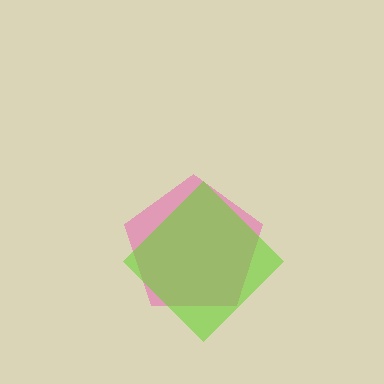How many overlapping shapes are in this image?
There are 2 overlapping shapes in the image.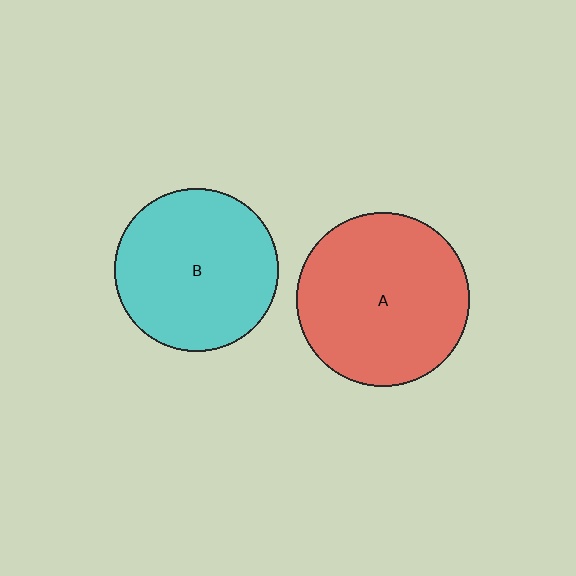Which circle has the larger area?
Circle A (red).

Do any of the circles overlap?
No, none of the circles overlap.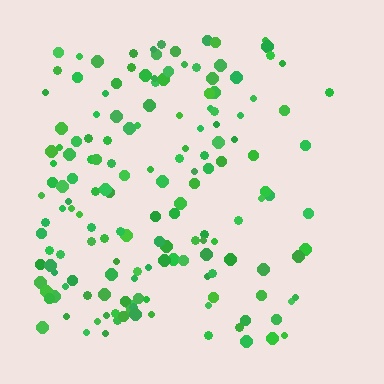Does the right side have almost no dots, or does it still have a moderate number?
Still a moderate number, just noticeably fewer than the left.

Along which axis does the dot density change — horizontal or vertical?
Horizontal.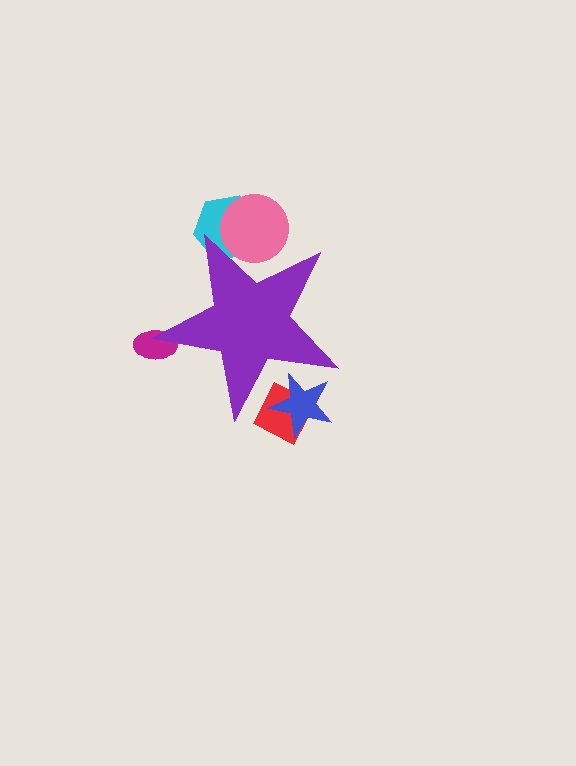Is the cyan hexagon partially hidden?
Yes, the cyan hexagon is partially hidden behind the purple star.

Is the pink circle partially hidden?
Yes, the pink circle is partially hidden behind the purple star.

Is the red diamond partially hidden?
Yes, the red diamond is partially hidden behind the purple star.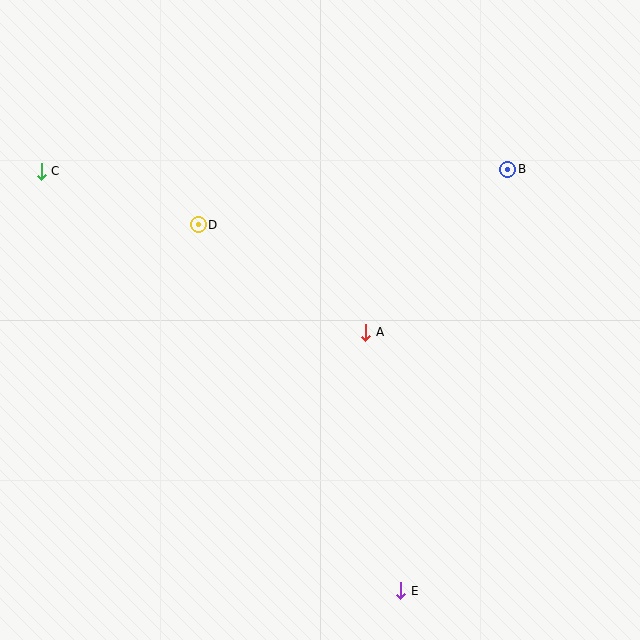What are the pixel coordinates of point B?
Point B is at (508, 169).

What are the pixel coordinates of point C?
Point C is at (41, 171).